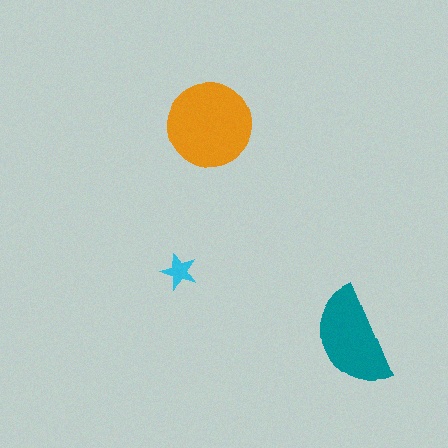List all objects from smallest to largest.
The cyan star, the teal semicircle, the orange circle.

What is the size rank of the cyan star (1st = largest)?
3rd.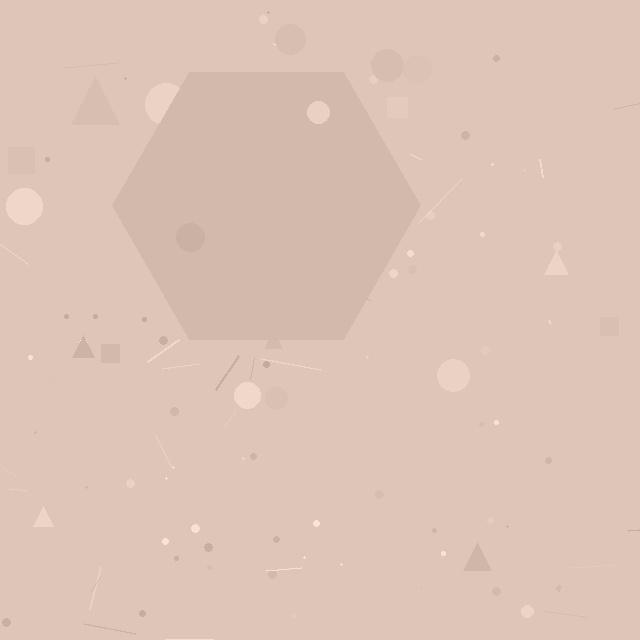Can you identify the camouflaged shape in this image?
The camouflaged shape is a hexagon.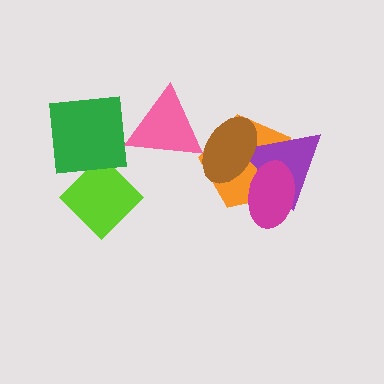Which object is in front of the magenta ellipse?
The brown ellipse is in front of the magenta ellipse.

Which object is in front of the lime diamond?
The green square is in front of the lime diamond.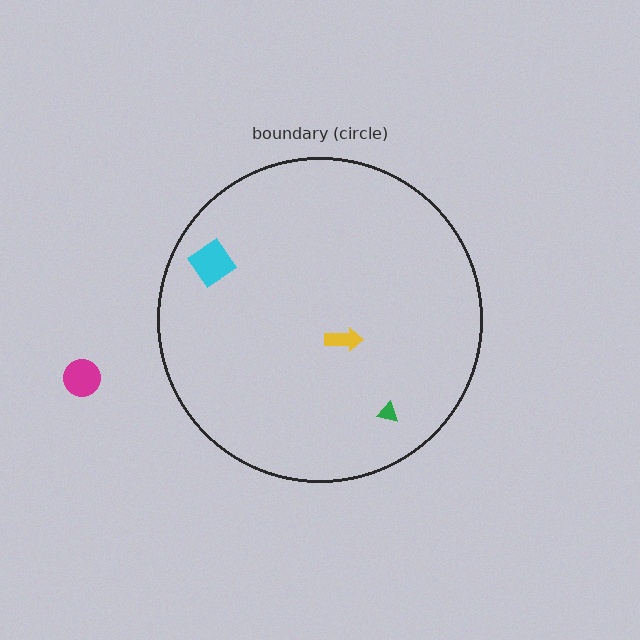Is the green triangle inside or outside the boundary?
Inside.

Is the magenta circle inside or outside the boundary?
Outside.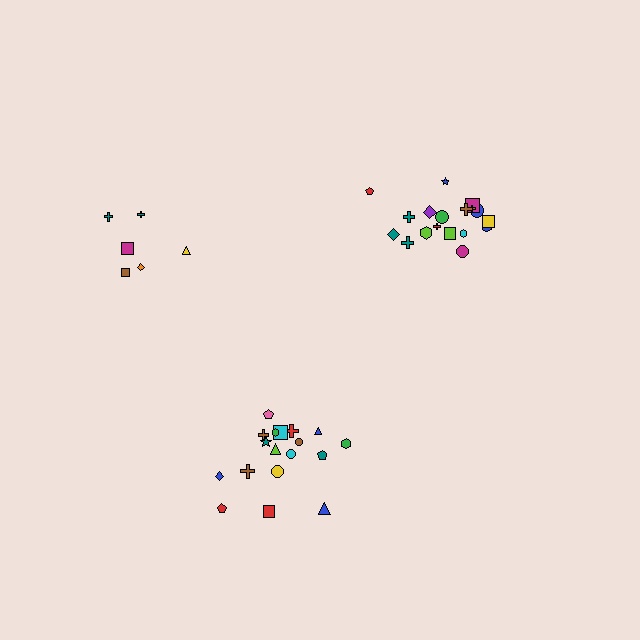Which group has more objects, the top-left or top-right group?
The top-right group.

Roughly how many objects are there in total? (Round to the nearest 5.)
Roughly 40 objects in total.